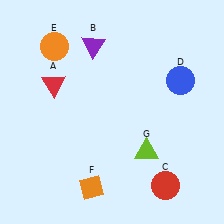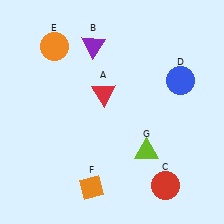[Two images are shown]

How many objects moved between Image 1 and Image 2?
1 object moved between the two images.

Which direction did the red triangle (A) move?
The red triangle (A) moved right.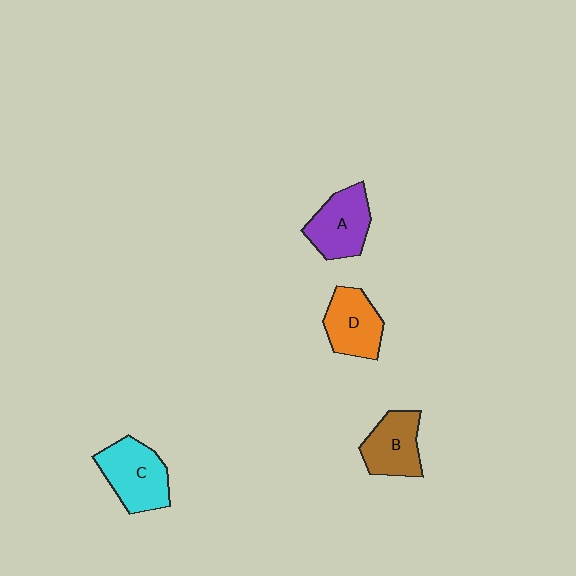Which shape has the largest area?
Shape C (cyan).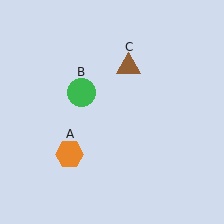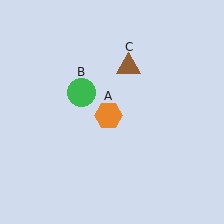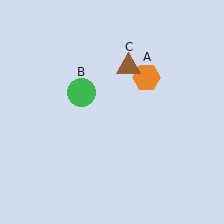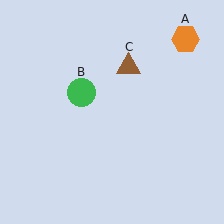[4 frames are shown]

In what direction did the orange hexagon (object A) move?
The orange hexagon (object A) moved up and to the right.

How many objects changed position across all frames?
1 object changed position: orange hexagon (object A).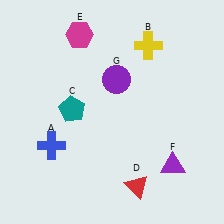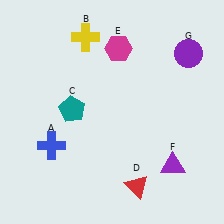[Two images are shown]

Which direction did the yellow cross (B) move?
The yellow cross (B) moved left.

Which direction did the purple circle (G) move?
The purple circle (G) moved right.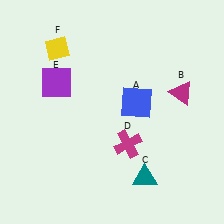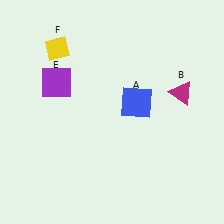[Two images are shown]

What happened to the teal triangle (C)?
The teal triangle (C) was removed in Image 2. It was in the bottom-right area of Image 1.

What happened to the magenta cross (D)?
The magenta cross (D) was removed in Image 2. It was in the bottom-right area of Image 1.